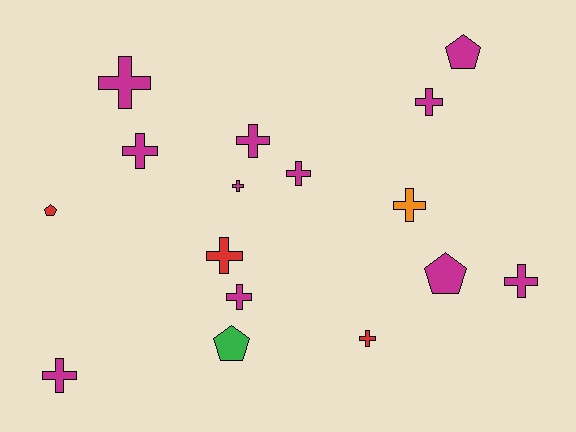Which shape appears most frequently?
Cross, with 12 objects.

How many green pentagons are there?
There is 1 green pentagon.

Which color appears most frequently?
Magenta, with 11 objects.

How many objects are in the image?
There are 16 objects.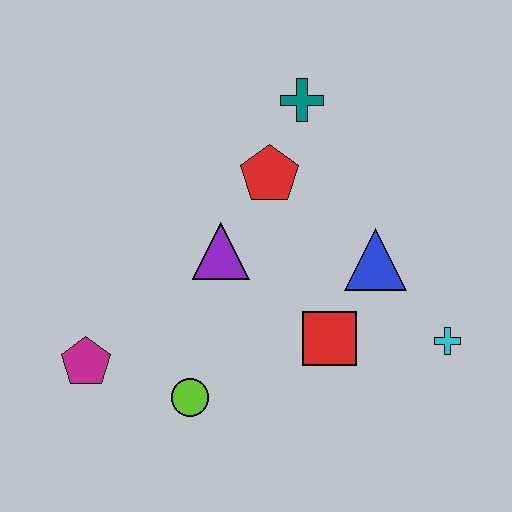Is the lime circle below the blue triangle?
Yes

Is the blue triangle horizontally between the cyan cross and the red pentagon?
Yes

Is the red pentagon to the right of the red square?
No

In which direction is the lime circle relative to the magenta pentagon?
The lime circle is to the right of the magenta pentagon.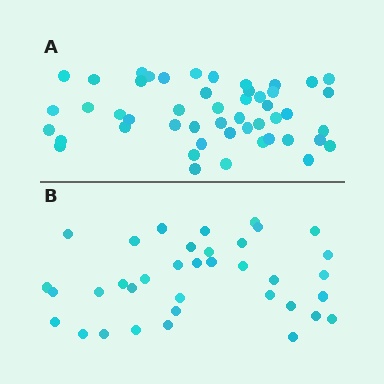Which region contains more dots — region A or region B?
Region A (the top region) has more dots.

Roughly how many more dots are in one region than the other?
Region A has approximately 15 more dots than region B.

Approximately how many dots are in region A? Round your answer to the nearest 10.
About 50 dots. (The exact count is 49, which rounds to 50.)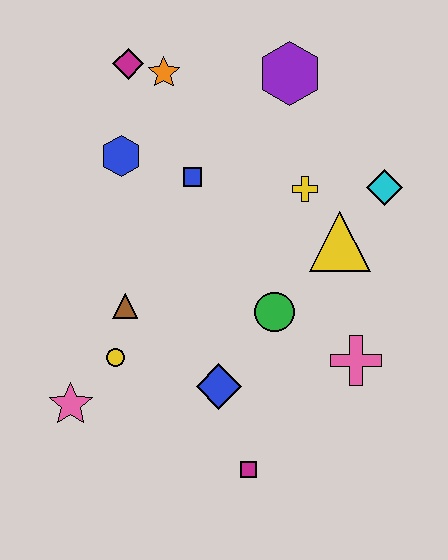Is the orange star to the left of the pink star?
No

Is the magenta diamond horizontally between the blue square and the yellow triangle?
No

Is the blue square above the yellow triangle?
Yes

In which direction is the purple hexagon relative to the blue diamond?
The purple hexagon is above the blue diamond.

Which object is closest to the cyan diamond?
The yellow triangle is closest to the cyan diamond.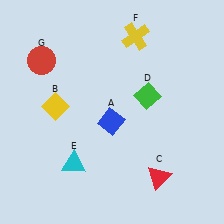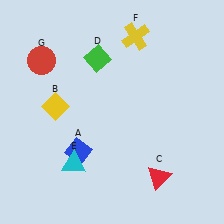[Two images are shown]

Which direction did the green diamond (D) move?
The green diamond (D) moved left.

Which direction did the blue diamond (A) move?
The blue diamond (A) moved left.